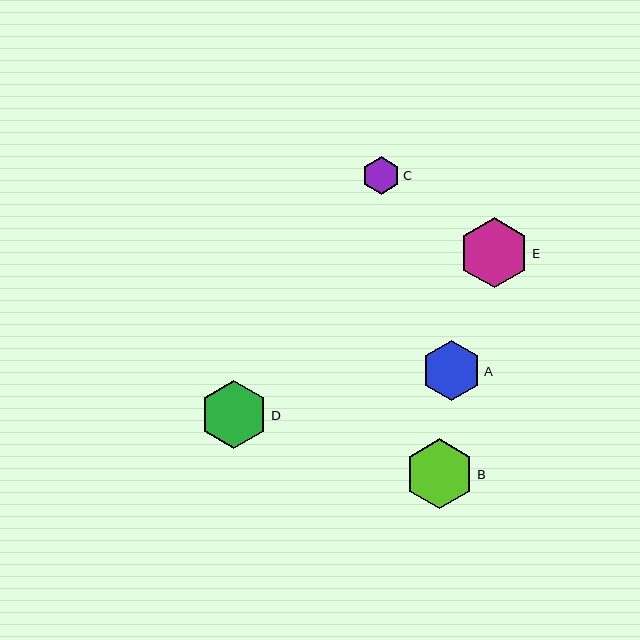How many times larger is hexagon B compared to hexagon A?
Hexagon B is approximately 1.2 times the size of hexagon A.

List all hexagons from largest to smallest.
From largest to smallest: E, B, D, A, C.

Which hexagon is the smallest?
Hexagon C is the smallest with a size of approximately 38 pixels.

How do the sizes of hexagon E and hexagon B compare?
Hexagon E and hexagon B are approximately the same size.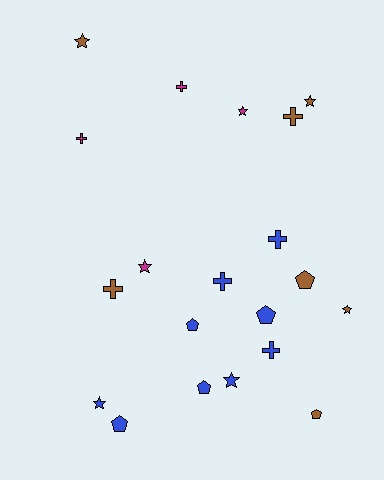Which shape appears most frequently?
Star, with 7 objects.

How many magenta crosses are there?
There are 2 magenta crosses.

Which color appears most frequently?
Blue, with 9 objects.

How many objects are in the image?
There are 20 objects.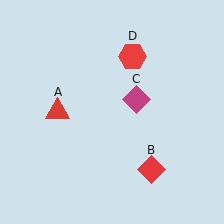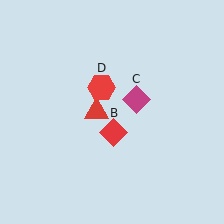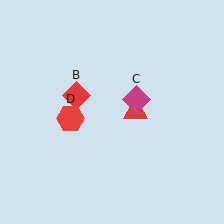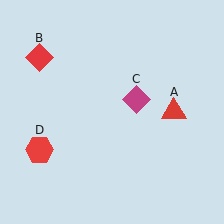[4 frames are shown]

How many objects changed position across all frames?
3 objects changed position: red triangle (object A), red diamond (object B), red hexagon (object D).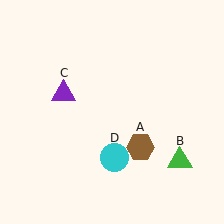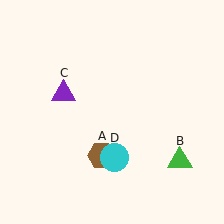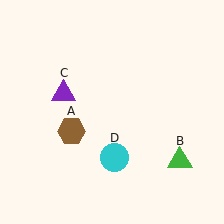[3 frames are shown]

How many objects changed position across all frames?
1 object changed position: brown hexagon (object A).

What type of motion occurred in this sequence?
The brown hexagon (object A) rotated clockwise around the center of the scene.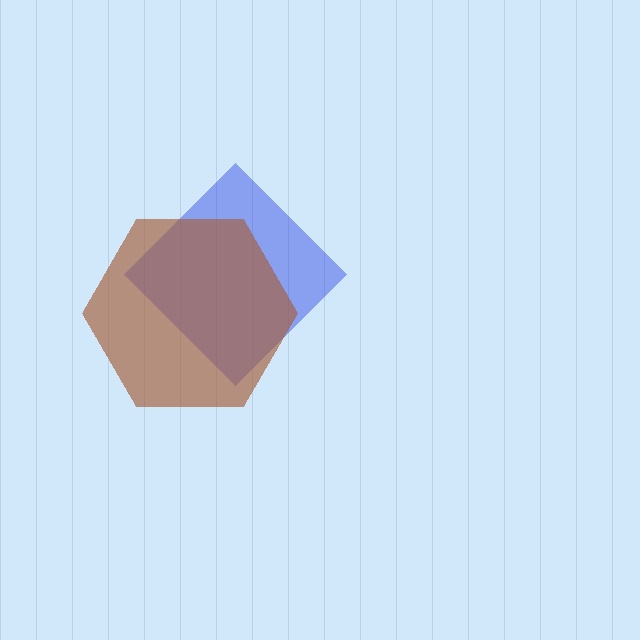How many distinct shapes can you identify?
There are 2 distinct shapes: a blue diamond, a brown hexagon.